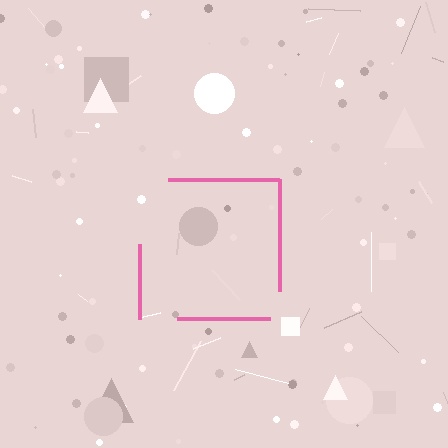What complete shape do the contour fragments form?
The contour fragments form a square.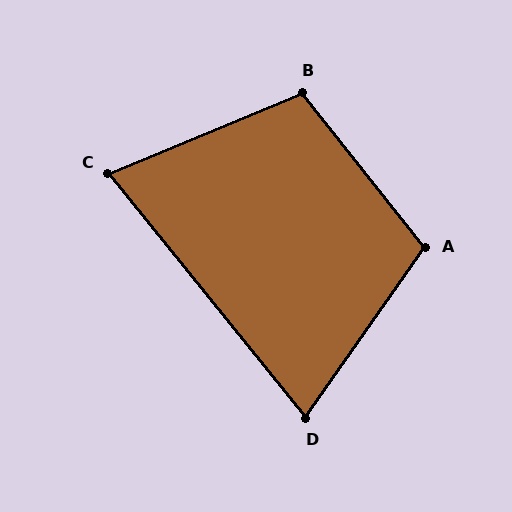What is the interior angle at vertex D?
Approximately 74 degrees (acute).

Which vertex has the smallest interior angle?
C, at approximately 74 degrees.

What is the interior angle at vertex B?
Approximately 106 degrees (obtuse).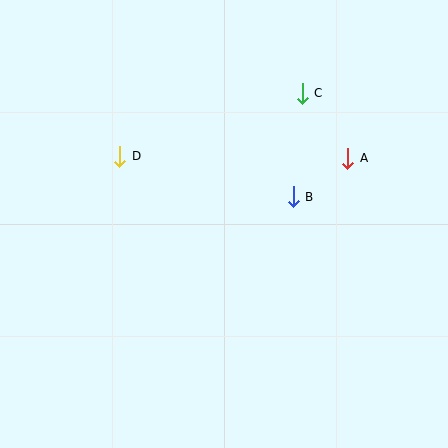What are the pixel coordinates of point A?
Point A is at (348, 158).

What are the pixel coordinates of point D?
Point D is at (120, 156).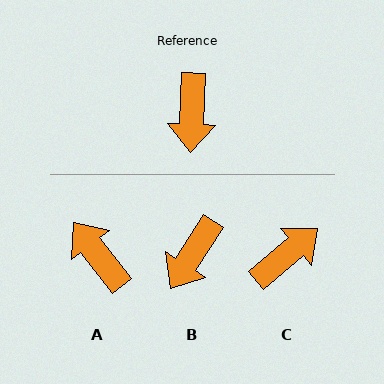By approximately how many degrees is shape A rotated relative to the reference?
Approximately 140 degrees clockwise.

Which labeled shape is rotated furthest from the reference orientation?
A, about 140 degrees away.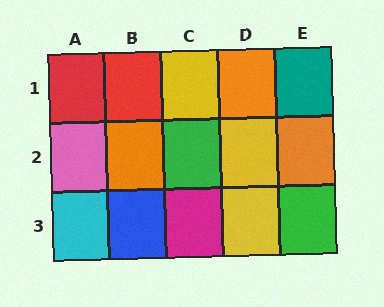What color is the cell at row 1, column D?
Orange.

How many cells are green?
2 cells are green.